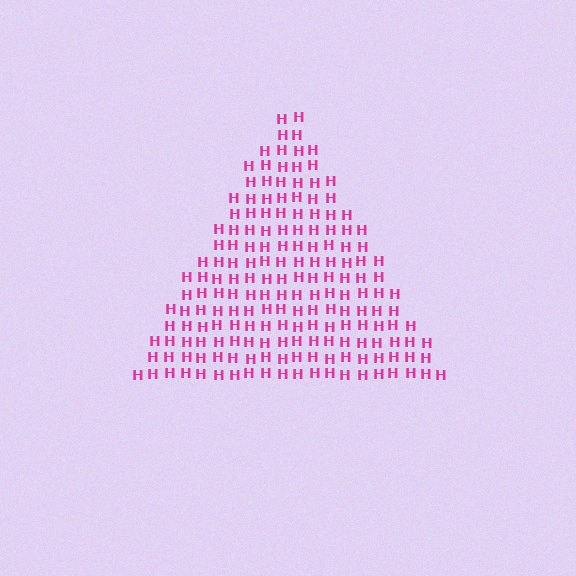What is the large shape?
The large shape is a triangle.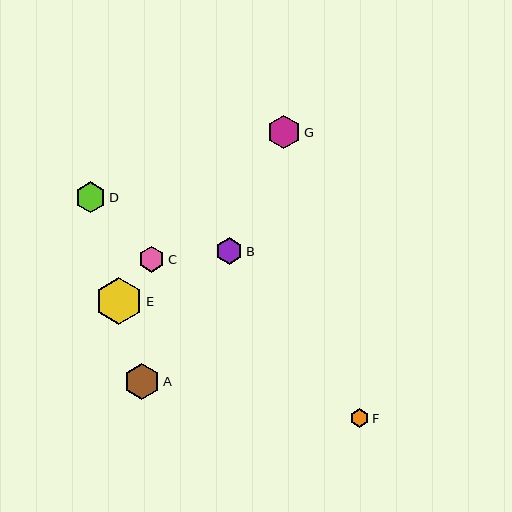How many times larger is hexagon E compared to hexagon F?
Hexagon E is approximately 2.5 times the size of hexagon F.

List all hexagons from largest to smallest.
From largest to smallest: E, A, G, D, B, C, F.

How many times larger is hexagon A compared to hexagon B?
Hexagon A is approximately 1.4 times the size of hexagon B.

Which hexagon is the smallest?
Hexagon F is the smallest with a size of approximately 19 pixels.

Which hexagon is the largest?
Hexagon E is the largest with a size of approximately 48 pixels.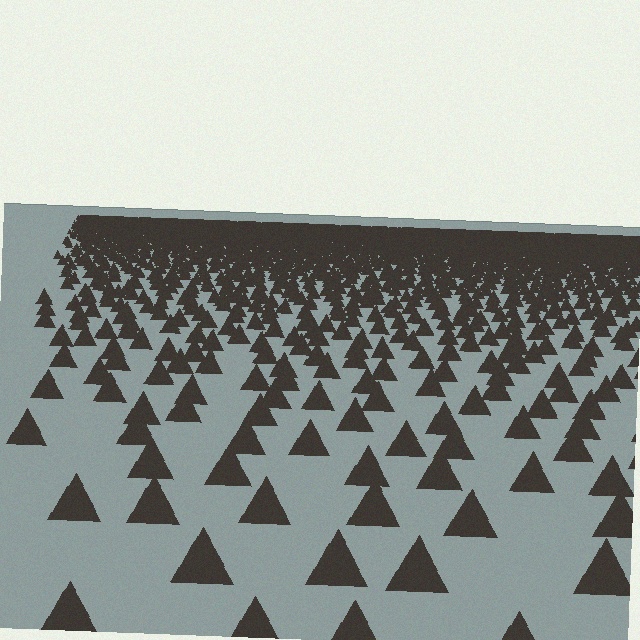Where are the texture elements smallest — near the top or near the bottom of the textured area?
Near the top.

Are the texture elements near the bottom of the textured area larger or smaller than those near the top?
Larger. Near the bottom, elements are closer to the viewer and appear at a bigger on-screen size.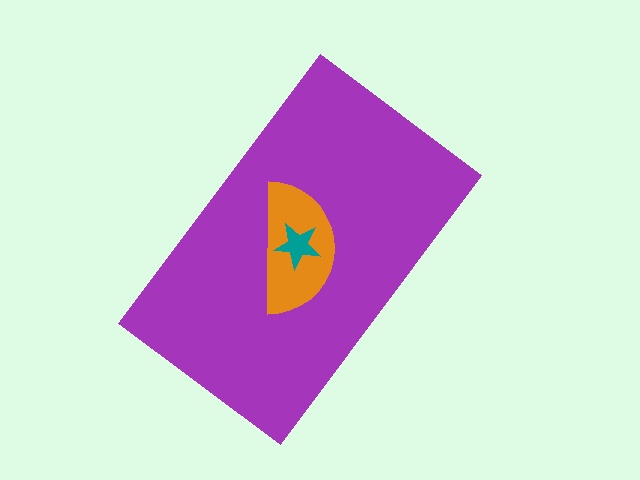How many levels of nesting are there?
3.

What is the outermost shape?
The purple rectangle.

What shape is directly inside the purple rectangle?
The orange semicircle.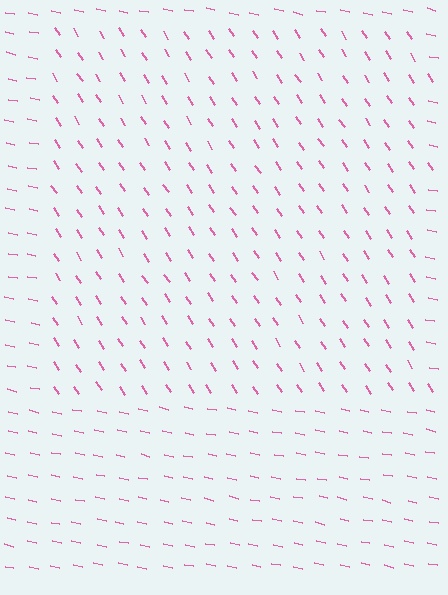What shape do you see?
I see a rectangle.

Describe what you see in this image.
The image is filled with small pink line segments. A rectangle region in the image has lines oriented differently from the surrounding lines, creating a visible texture boundary.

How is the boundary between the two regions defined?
The boundary is defined purely by a change in line orientation (approximately 45 degrees difference). All lines are the same color and thickness.